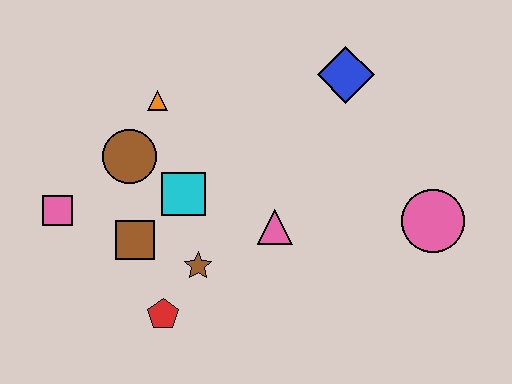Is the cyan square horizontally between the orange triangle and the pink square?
No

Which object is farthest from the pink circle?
The pink square is farthest from the pink circle.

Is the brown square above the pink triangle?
No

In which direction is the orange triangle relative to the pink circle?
The orange triangle is to the left of the pink circle.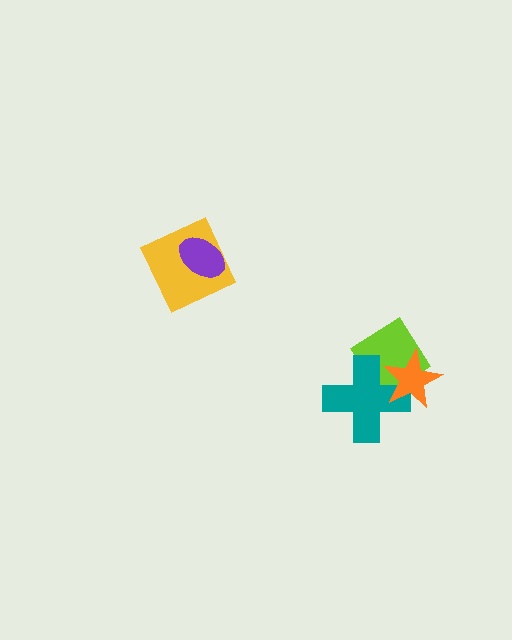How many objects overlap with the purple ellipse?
1 object overlaps with the purple ellipse.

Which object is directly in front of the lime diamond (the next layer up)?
The teal cross is directly in front of the lime diamond.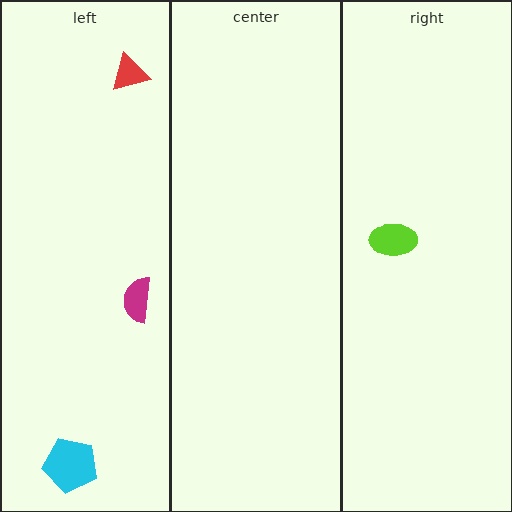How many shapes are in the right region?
1.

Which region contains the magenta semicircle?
The left region.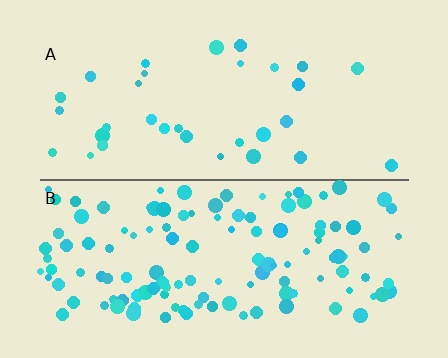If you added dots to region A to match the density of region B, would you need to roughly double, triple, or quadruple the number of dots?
Approximately quadruple.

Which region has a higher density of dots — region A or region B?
B (the bottom).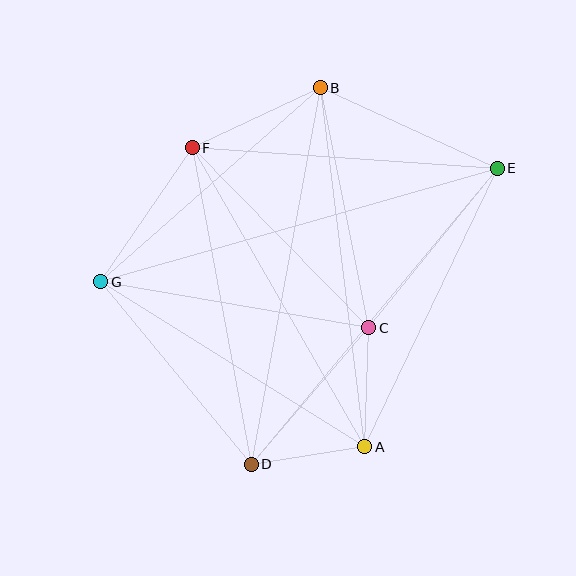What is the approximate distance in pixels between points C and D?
The distance between C and D is approximately 180 pixels.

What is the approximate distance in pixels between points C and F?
The distance between C and F is approximately 252 pixels.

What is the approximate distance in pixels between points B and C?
The distance between B and C is approximately 245 pixels.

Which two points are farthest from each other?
Points E and G are farthest from each other.